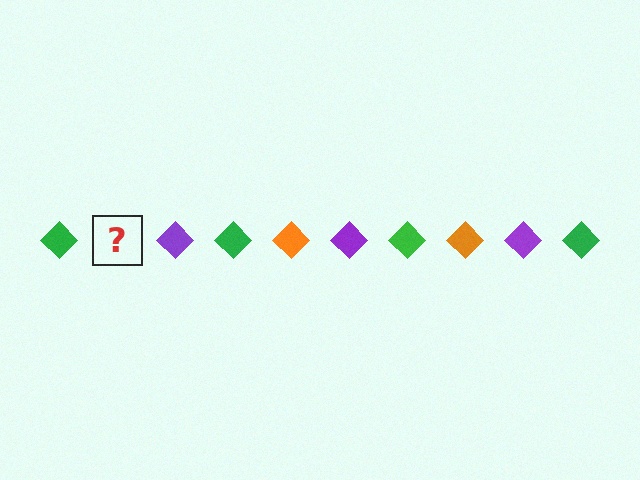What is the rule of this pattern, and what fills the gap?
The rule is that the pattern cycles through green, orange, purple diamonds. The gap should be filled with an orange diamond.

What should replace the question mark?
The question mark should be replaced with an orange diamond.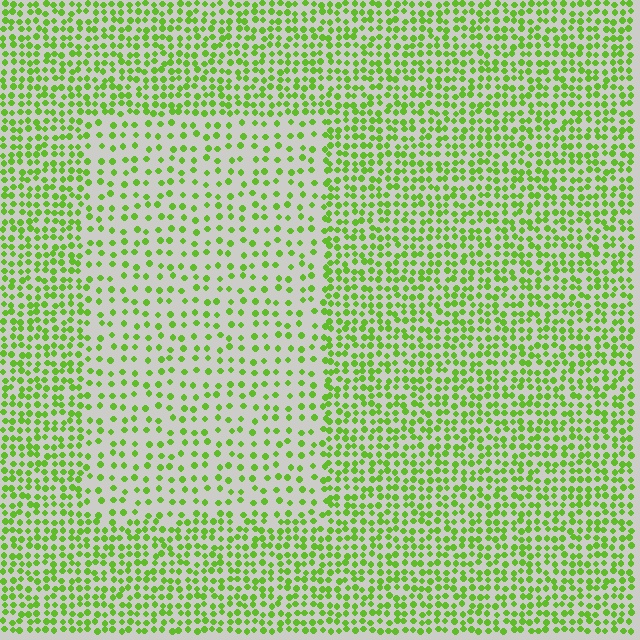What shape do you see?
I see a rectangle.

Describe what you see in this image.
The image contains small lime elements arranged at two different densities. A rectangle-shaped region is visible where the elements are less densely packed than the surrounding area.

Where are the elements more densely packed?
The elements are more densely packed outside the rectangle boundary.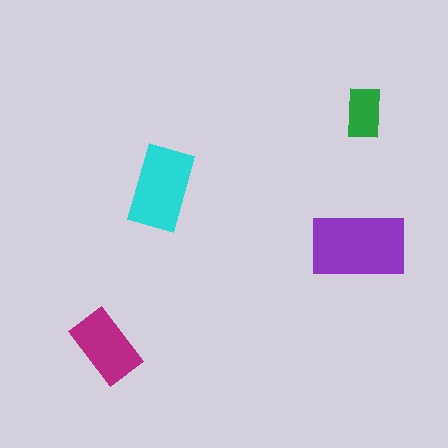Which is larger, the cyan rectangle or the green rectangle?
The cyan one.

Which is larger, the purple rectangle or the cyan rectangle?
The purple one.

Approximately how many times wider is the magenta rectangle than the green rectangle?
About 1.5 times wider.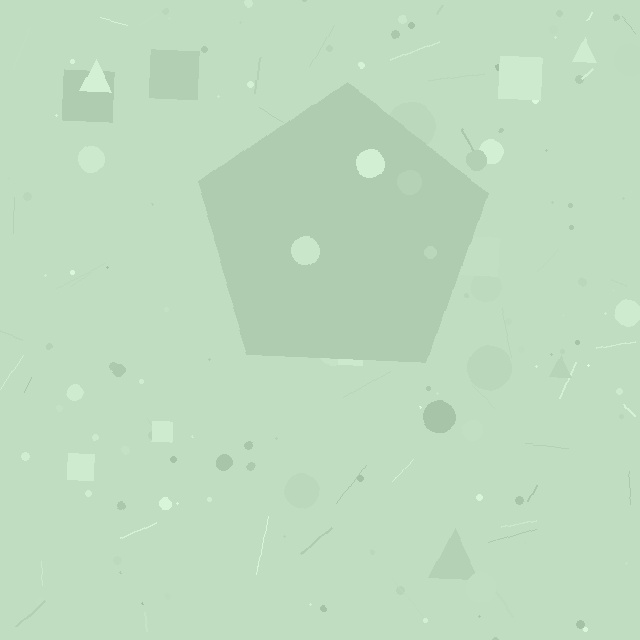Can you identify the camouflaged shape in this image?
The camouflaged shape is a pentagon.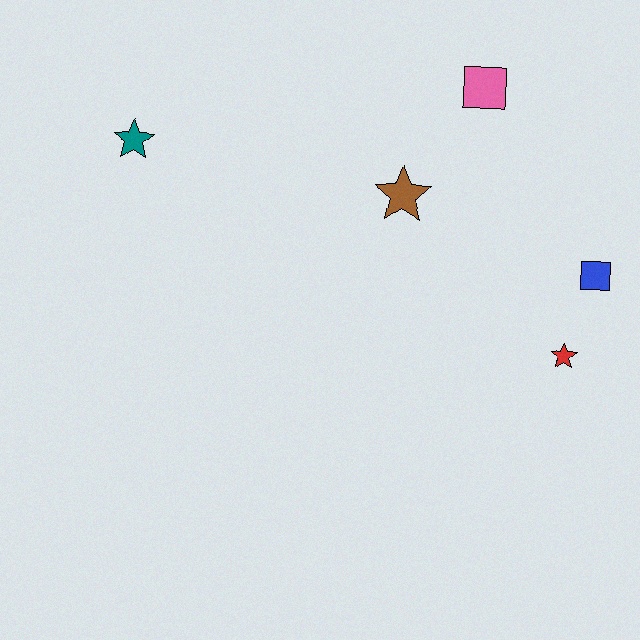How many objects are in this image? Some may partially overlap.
There are 5 objects.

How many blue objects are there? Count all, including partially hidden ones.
There is 1 blue object.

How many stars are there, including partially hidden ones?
There are 3 stars.